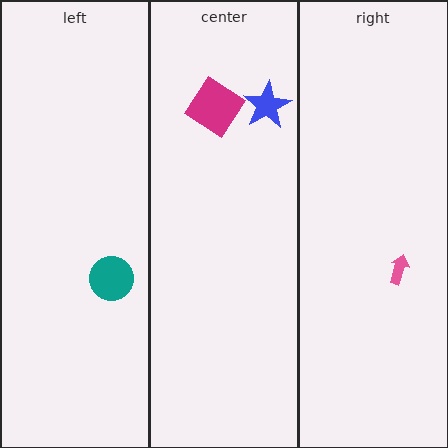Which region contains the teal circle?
The left region.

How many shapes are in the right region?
1.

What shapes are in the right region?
The pink arrow.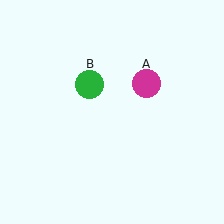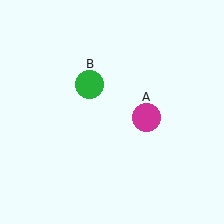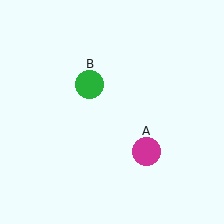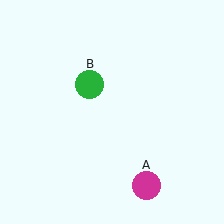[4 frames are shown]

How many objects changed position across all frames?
1 object changed position: magenta circle (object A).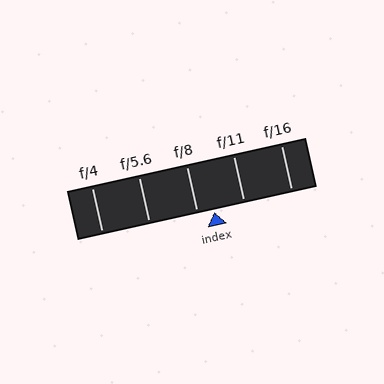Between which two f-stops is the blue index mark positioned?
The index mark is between f/8 and f/11.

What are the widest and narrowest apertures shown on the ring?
The widest aperture shown is f/4 and the narrowest is f/16.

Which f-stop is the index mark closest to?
The index mark is closest to f/8.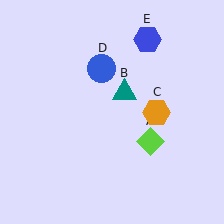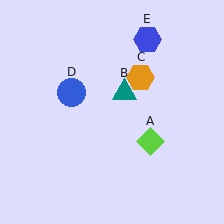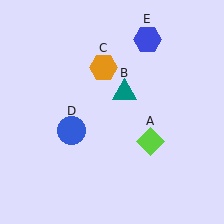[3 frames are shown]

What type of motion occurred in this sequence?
The orange hexagon (object C), blue circle (object D) rotated counterclockwise around the center of the scene.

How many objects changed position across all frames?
2 objects changed position: orange hexagon (object C), blue circle (object D).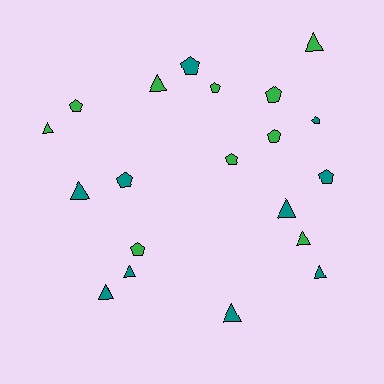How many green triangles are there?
There are 4 green triangles.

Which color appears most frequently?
Teal, with 10 objects.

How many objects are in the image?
There are 20 objects.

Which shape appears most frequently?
Pentagon, with 10 objects.